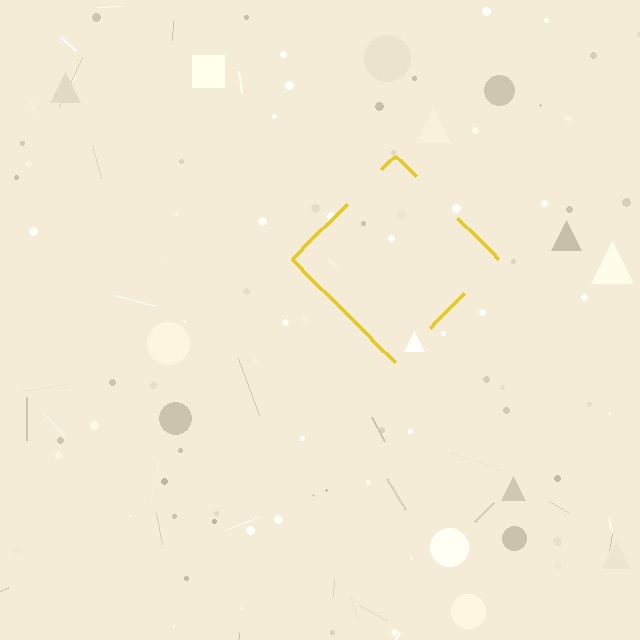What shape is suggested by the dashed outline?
The dashed outline suggests a diamond.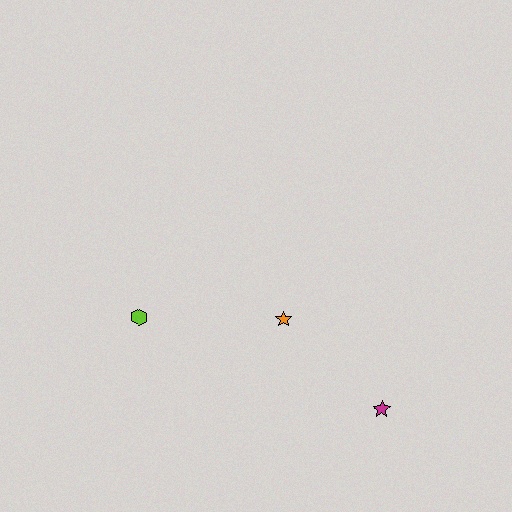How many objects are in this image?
There are 3 objects.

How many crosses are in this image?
There are no crosses.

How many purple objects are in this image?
There are no purple objects.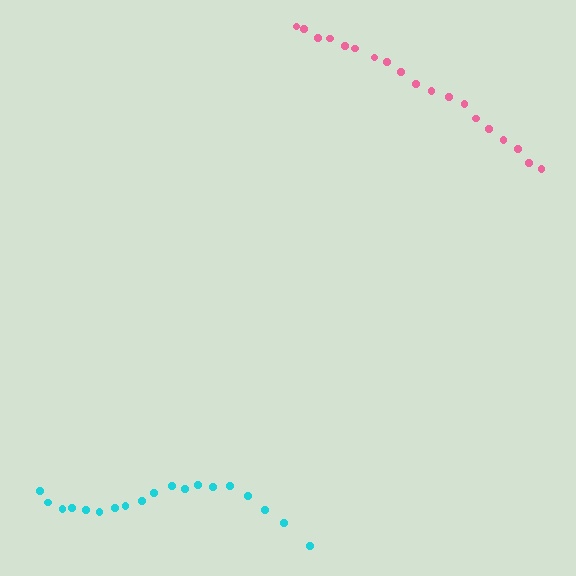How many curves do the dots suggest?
There are 2 distinct paths.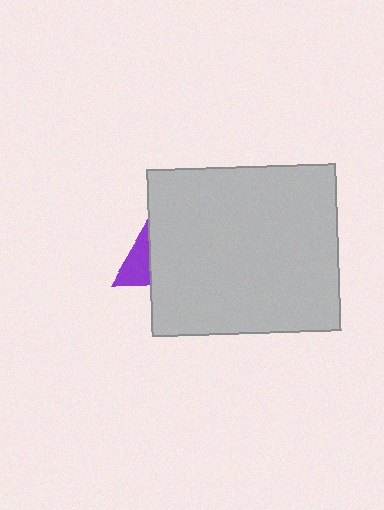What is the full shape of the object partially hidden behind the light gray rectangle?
The partially hidden object is a purple triangle.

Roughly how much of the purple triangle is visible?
A small part of it is visible (roughly 33%).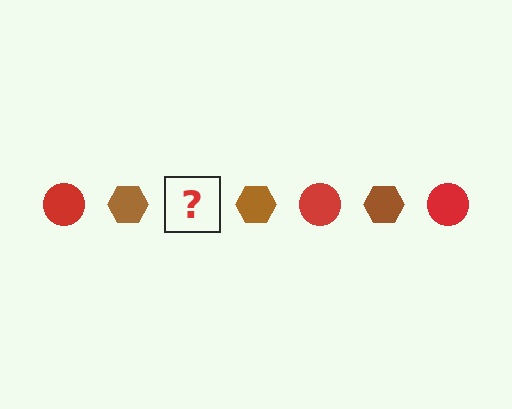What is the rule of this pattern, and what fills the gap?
The rule is that the pattern alternates between red circle and brown hexagon. The gap should be filled with a red circle.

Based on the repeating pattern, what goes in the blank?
The blank should be a red circle.